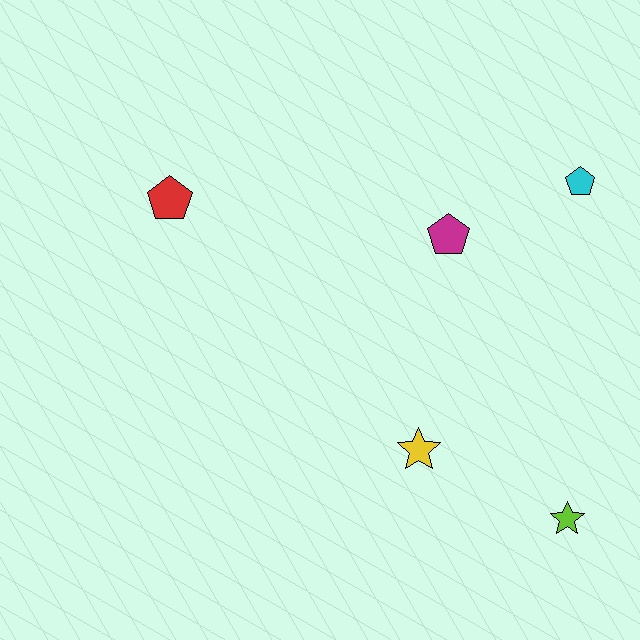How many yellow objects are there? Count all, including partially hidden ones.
There is 1 yellow object.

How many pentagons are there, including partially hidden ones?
There are 3 pentagons.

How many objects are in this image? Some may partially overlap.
There are 5 objects.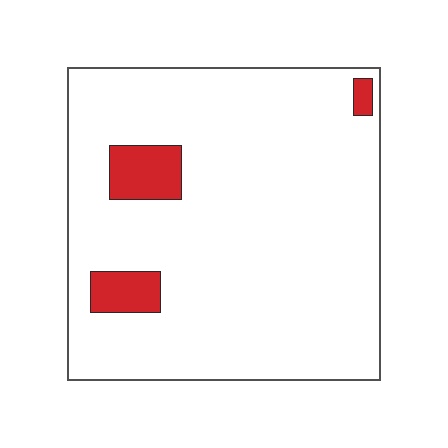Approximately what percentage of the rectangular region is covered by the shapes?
Approximately 10%.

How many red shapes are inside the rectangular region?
3.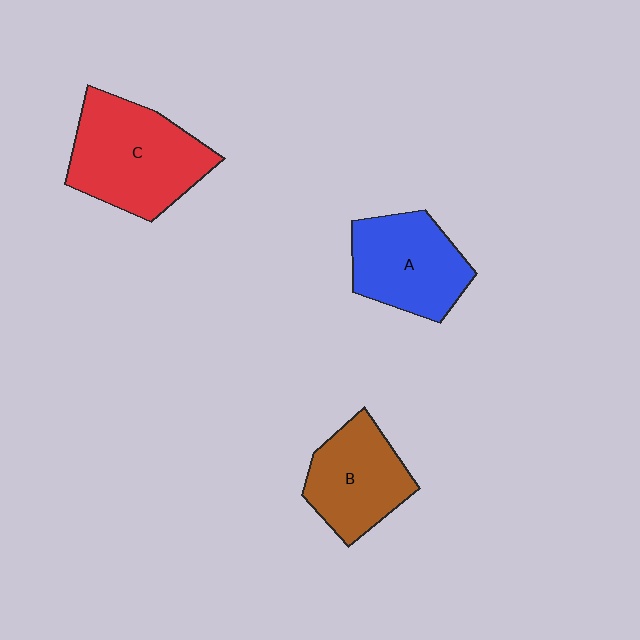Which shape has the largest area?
Shape C (red).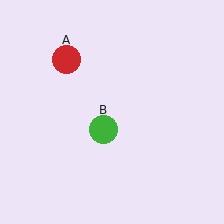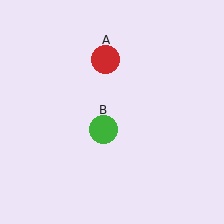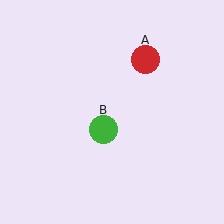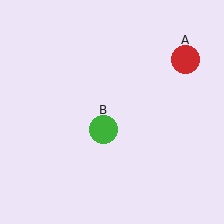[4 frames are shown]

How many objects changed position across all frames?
1 object changed position: red circle (object A).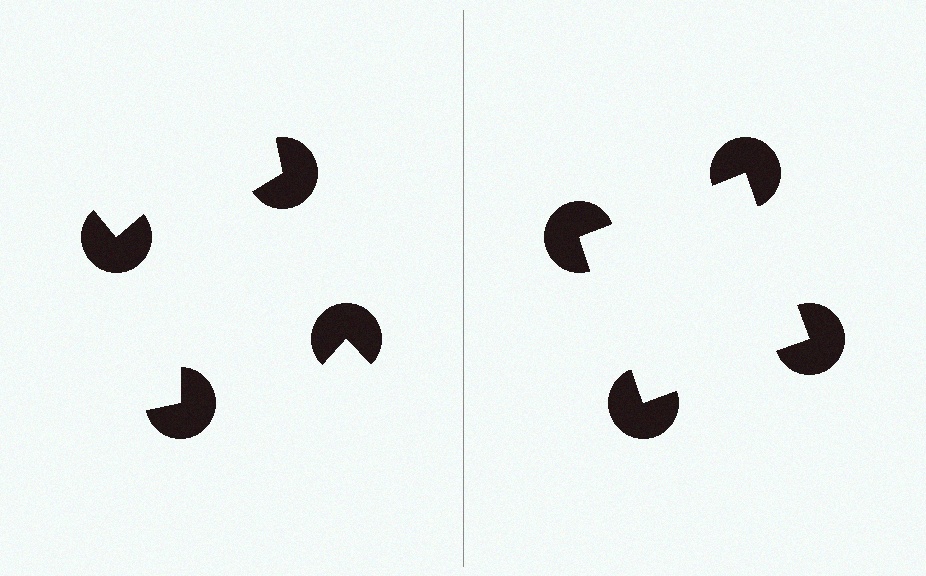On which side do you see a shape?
An illusory square appears on the right side. On the left side the wedge cuts are rotated, so no coherent shape forms.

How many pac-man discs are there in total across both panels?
8 — 4 on each side.